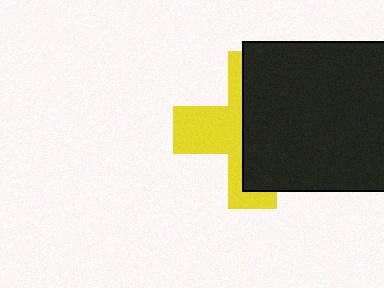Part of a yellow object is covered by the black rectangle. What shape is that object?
It is a cross.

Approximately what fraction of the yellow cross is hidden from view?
Roughly 58% of the yellow cross is hidden behind the black rectangle.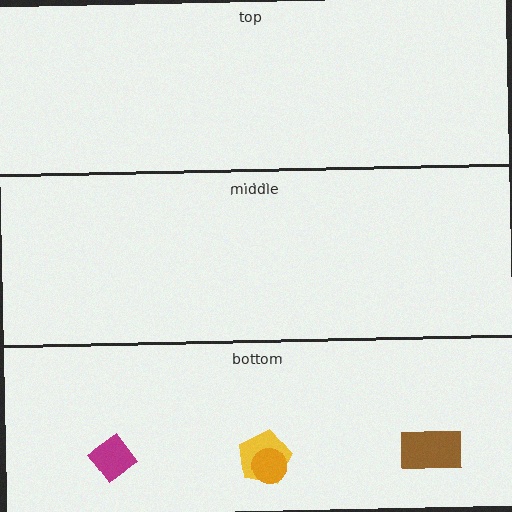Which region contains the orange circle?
The bottom region.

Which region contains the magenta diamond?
The bottom region.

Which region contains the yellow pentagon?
The bottom region.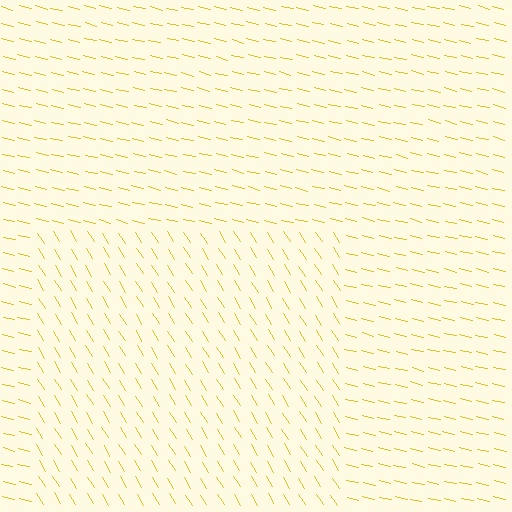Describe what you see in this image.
The image is filled with small yellow line segments. A rectangle region in the image has lines oriented differently from the surrounding lines, creating a visible texture boundary.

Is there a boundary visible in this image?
Yes, there is a texture boundary formed by a change in line orientation.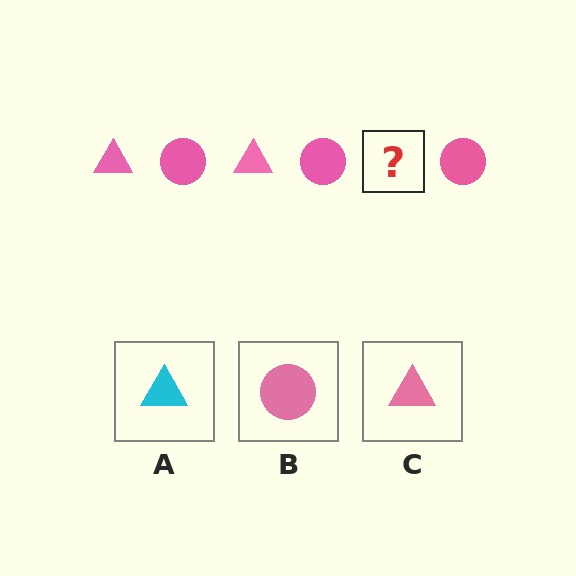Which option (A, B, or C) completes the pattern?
C.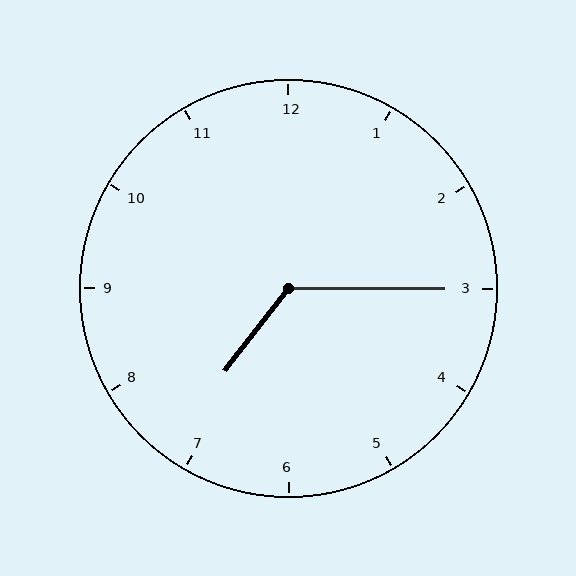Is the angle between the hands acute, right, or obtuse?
It is obtuse.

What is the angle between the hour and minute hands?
Approximately 128 degrees.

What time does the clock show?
7:15.